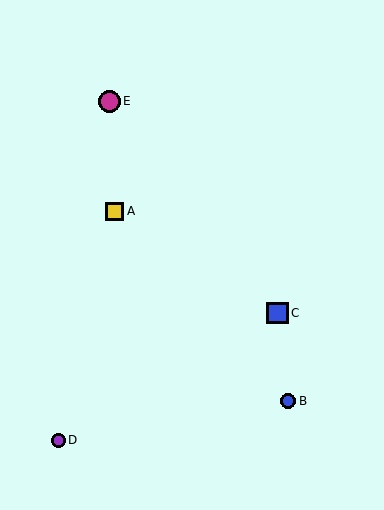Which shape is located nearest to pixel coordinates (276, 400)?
The blue circle (labeled B) at (288, 401) is nearest to that location.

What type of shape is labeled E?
Shape E is a magenta circle.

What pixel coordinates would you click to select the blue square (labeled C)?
Click at (277, 313) to select the blue square C.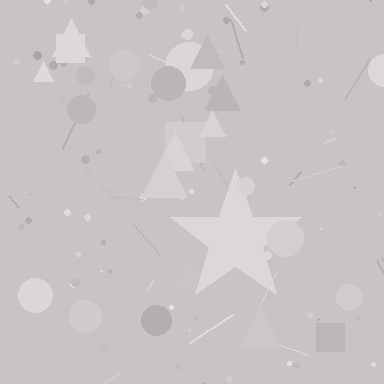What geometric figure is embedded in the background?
A star is embedded in the background.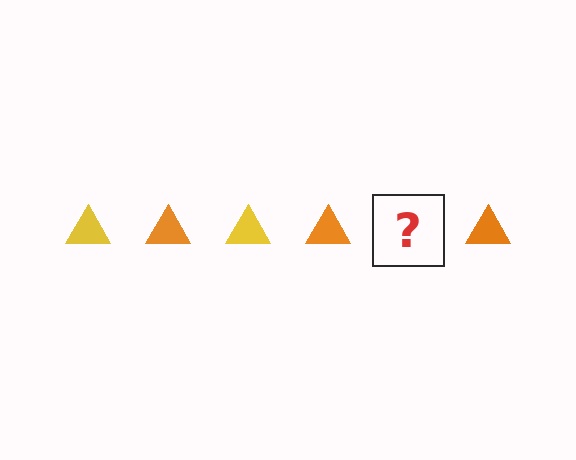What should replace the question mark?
The question mark should be replaced with a yellow triangle.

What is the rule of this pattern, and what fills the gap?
The rule is that the pattern cycles through yellow, orange triangles. The gap should be filled with a yellow triangle.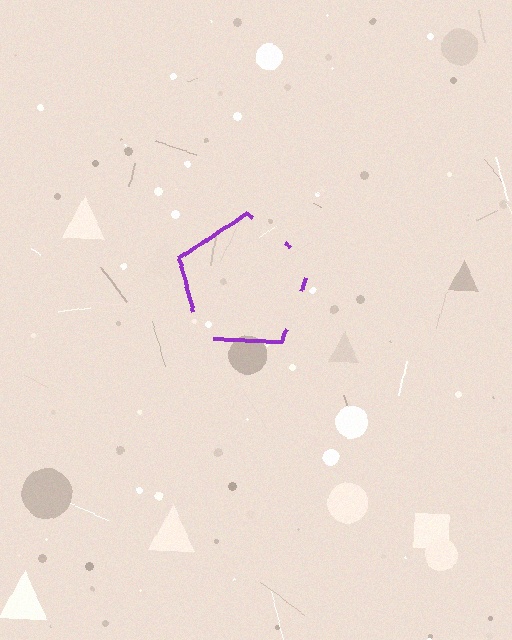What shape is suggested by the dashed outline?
The dashed outline suggests a pentagon.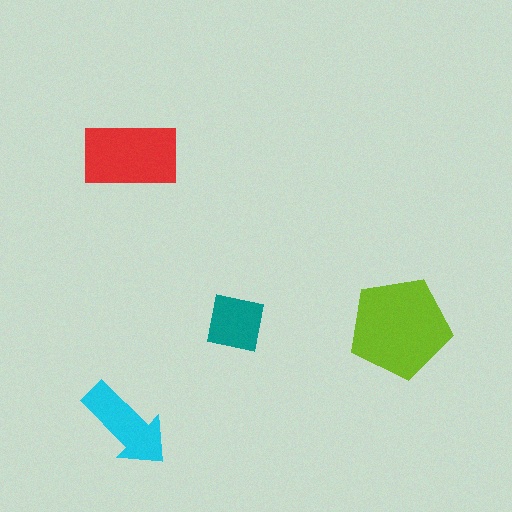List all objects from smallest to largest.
The teal square, the cyan arrow, the red rectangle, the lime pentagon.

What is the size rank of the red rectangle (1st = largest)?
2nd.